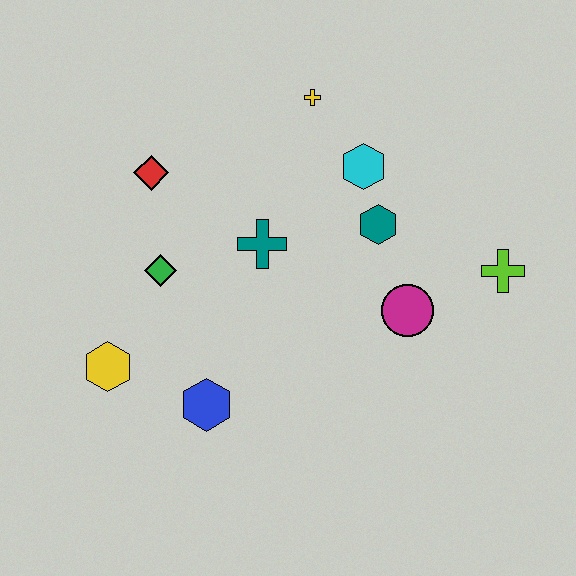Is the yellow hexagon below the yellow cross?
Yes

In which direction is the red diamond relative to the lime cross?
The red diamond is to the left of the lime cross.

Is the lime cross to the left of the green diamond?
No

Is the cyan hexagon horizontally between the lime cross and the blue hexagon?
Yes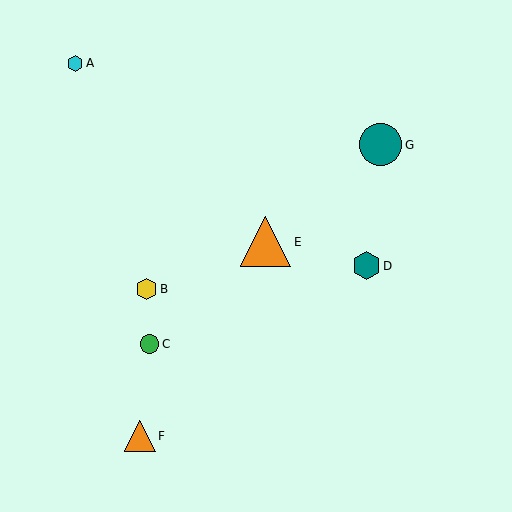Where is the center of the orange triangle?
The center of the orange triangle is at (140, 436).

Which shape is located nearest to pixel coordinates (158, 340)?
The green circle (labeled C) at (149, 344) is nearest to that location.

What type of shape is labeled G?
Shape G is a teal circle.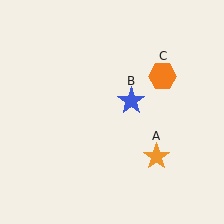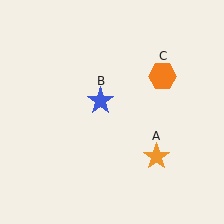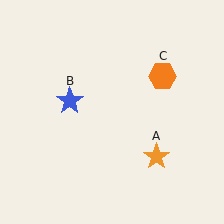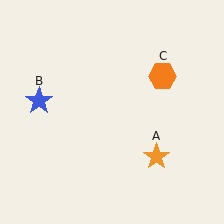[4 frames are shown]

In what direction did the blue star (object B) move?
The blue star (object B) moved left.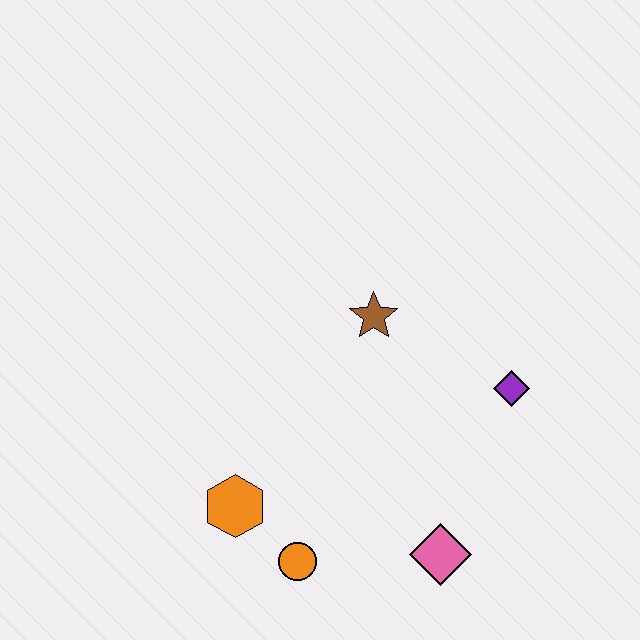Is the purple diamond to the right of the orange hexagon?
Yes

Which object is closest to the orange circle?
The orange hexagon is closest to the orange circle.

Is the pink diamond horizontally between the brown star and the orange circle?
No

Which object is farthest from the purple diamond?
The orange hexagon is farthest from the purple diamond.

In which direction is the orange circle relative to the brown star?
The orange circle is below the brown star.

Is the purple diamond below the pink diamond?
No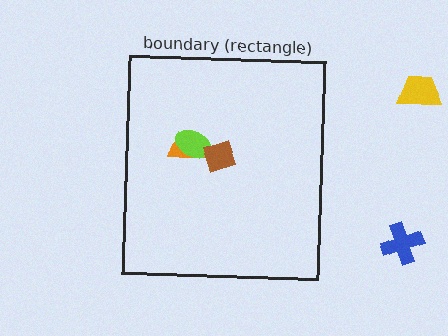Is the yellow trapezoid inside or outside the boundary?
Outside.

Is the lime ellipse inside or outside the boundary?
Inside.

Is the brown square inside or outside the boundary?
Inside.